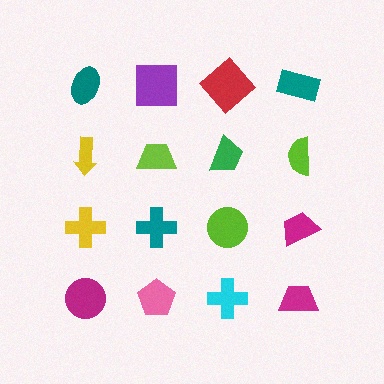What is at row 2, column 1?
A yellow arrow.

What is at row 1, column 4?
A teal rectangle.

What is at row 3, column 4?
A magenta trapezoid.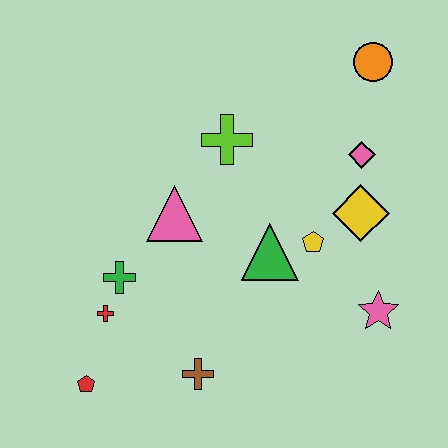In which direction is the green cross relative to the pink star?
The green cross is to the left of the pink star.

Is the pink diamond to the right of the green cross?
Yes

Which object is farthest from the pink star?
The red pentagon is farthest from the pink star.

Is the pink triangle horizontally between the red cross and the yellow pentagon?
Yes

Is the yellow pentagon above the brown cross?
Yes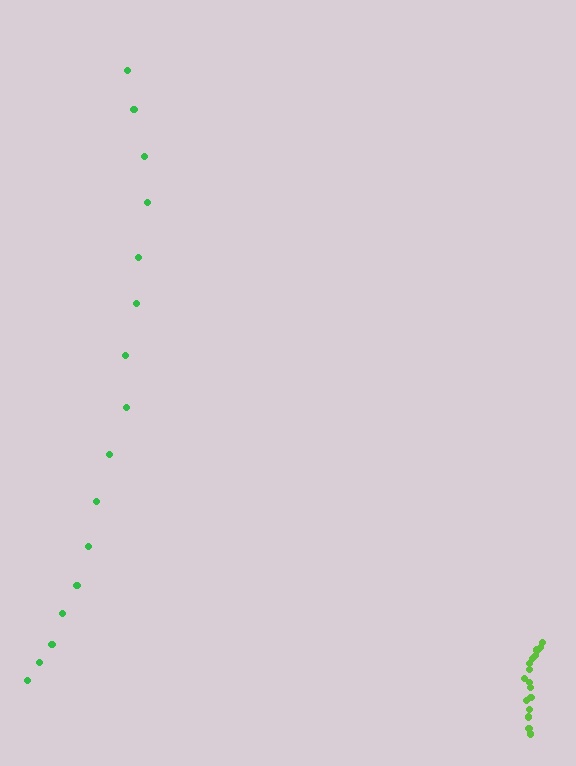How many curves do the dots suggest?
There are 2 distinct paths.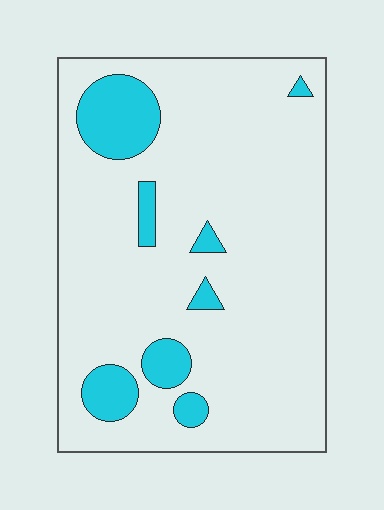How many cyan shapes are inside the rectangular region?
8.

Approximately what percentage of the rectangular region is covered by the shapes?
Approximately 15%.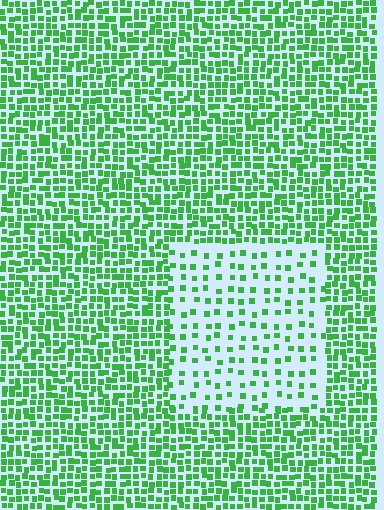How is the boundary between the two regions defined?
The boundary is defined by a change in element density (approximately 2.6x ratio). All elements are the same color, size, and shape.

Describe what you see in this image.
The image contains small green elements arranged at two different densities. A rectangle-shaped region is visible where the elements are less densely packed than the surrounding area.